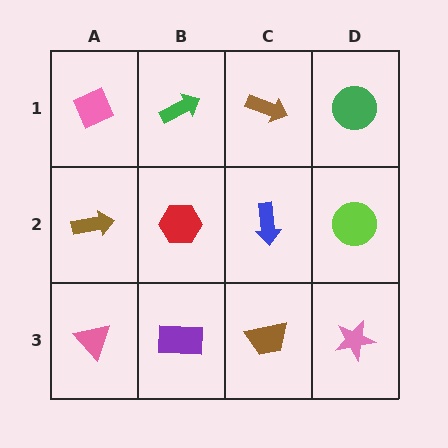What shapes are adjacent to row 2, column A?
A pink diamond (row 1, column A), a pink triangle (row 3, column A), a red hexagon (row 2, column B).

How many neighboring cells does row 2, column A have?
3.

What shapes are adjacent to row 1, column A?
A brown arrow (row 2, column A), a green arrow (row 1, column B).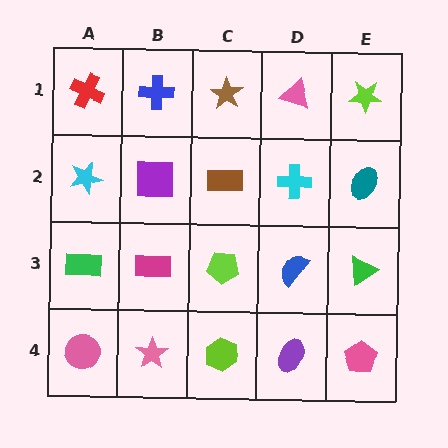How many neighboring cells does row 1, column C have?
3.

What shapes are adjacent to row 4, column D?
A blue semicircle (row 3, column D), a lime hexagon (row 4, column C), a pink pentagon (row 4, column E).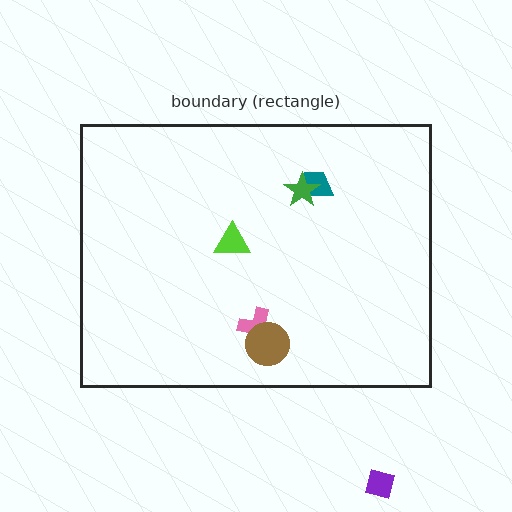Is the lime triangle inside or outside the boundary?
Inside.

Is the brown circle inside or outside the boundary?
Inside.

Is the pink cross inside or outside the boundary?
Inside.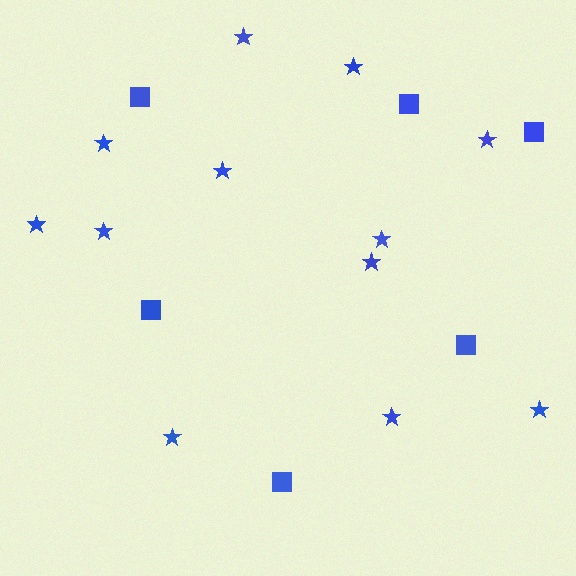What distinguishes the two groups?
There are 2 groups: one group of stars (12) and one group of squares (6).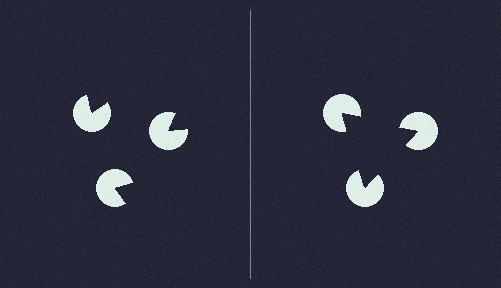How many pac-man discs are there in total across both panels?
6 — 3 on each side.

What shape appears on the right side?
An illusory triangle.